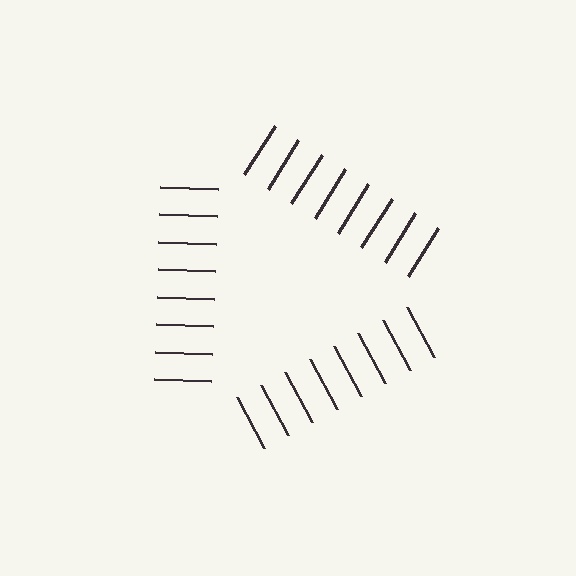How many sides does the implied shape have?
3 sides — the line-ends trace a triangle.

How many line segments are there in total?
24 — 8 along each of the 3 edges.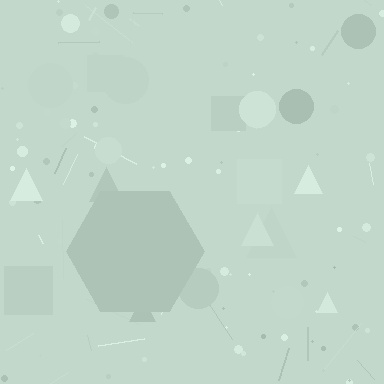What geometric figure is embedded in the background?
A hexagon is embedded in the background.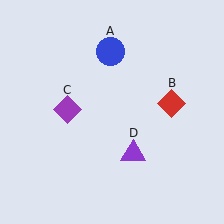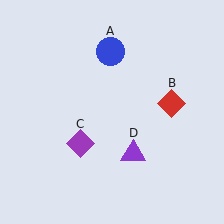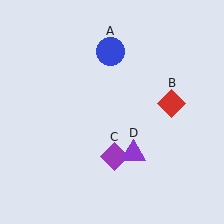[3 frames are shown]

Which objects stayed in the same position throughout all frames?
Blue circle (object A) and red diamond (object B) and purple triangle (object D) remained stationary.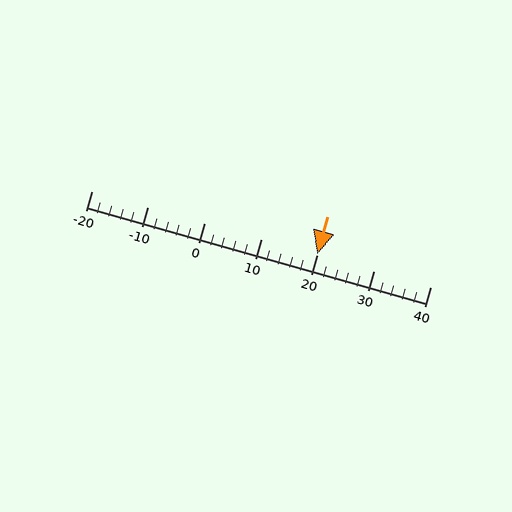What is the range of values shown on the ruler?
The ruler shows values from -20 to 40.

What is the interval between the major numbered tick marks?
The major tick marks are spaced 10 units apart.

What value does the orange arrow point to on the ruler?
The orange arrow points to approximately 20.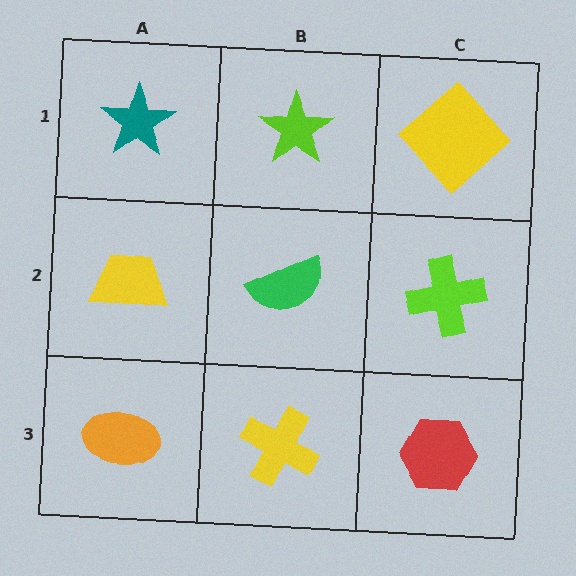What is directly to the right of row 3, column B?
A red hexagon.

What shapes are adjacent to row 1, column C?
A lime cross (row 2, column C), a lime star (row 1, column B).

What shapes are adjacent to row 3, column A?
A yellow trapezoid (row 2, column A), a yellow cross (row 3, column B).